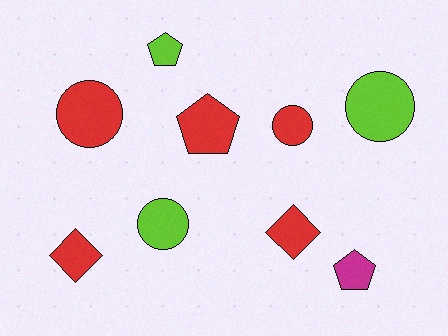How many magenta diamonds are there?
There are no magenta diamonds.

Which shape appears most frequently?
Circle, with 4 objects.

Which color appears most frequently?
Red, with 5 objects.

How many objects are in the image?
There are 9 objects.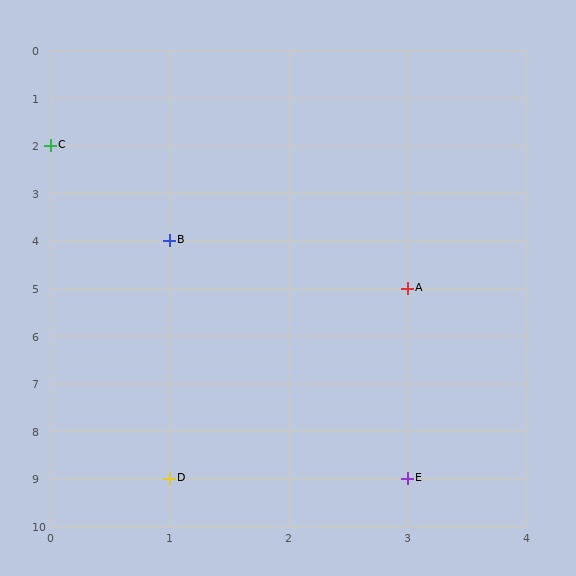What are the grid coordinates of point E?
Point E is at grid coordinates (3, 9).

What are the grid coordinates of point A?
Point A is at grid coordinates (3, 5).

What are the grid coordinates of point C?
Point C is at grid coordinates (0, 2).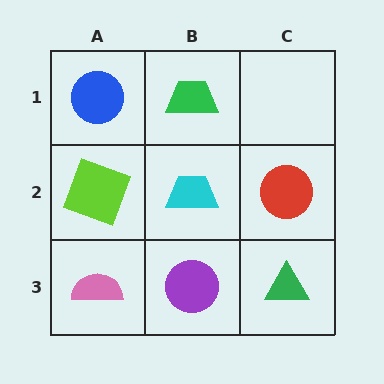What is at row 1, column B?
A green trapezoid.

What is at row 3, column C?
A green triangle.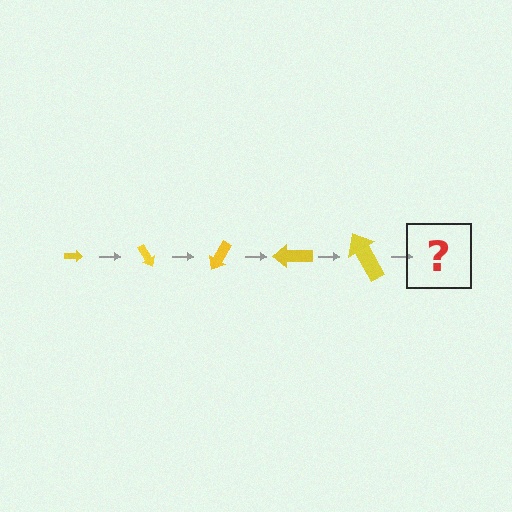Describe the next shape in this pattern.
It should be an arrow, larger than the previous one and rotated 300 degrees from the start.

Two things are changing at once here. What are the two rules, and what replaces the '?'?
The two rules are that the arrow grows larger each step and it rotates 60 degrees each step. The '?' should be an arrow, larger than the previous one and rotated 300 degrees from the start.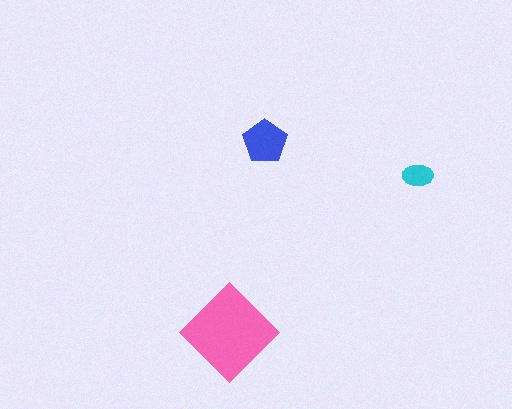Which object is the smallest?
The cyan ellipse.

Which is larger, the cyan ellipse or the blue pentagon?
The blue pentagon.